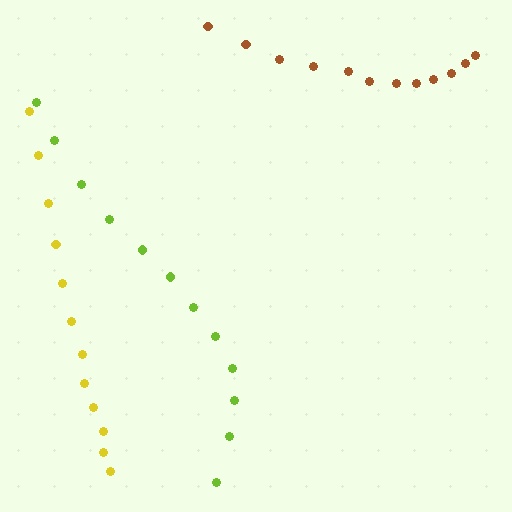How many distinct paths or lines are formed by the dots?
There are 3 distinct paths.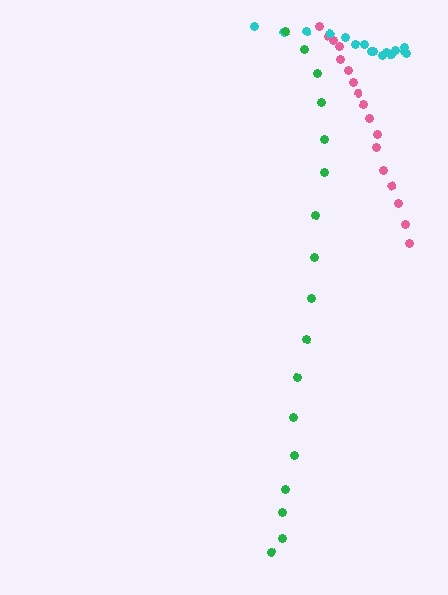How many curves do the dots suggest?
There are 3 distinct paths.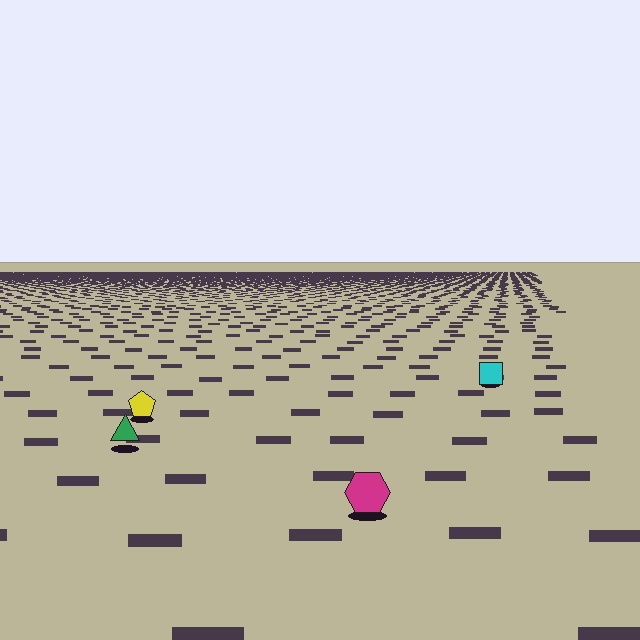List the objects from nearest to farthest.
From nearest to farthest: the magenta hexagon, the green triangle, the yellow pentagon, the cyan square.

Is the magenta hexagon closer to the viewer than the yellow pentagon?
Yes. The magenta hexagon is closer — you can tell from the texture gradient: the ground texture is coarser near it.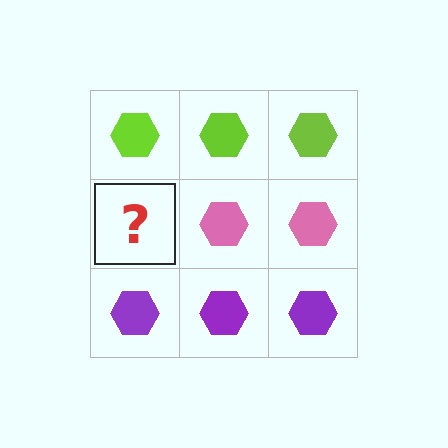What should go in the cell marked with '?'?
The missing cell should contain a pink hexagon.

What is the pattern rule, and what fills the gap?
The rule is that each row has a consistent color. The gap should be filled with a pink hexagon.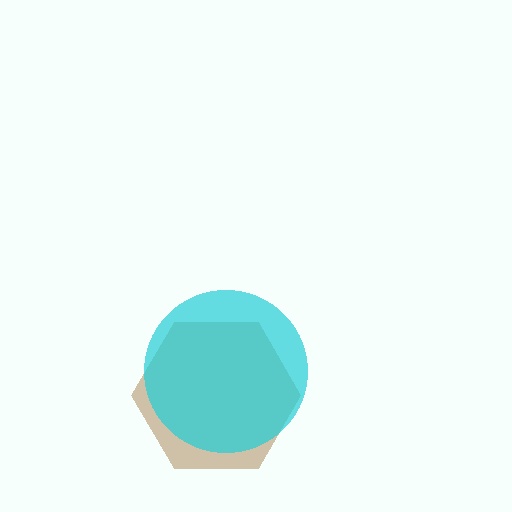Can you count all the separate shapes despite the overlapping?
Yes, there are 2 separate shapes.